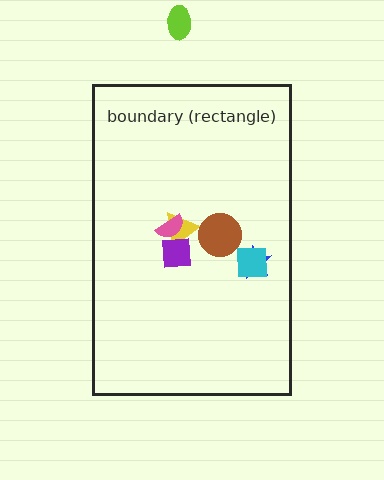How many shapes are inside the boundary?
6 inside, 1 outside.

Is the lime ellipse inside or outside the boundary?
Outside.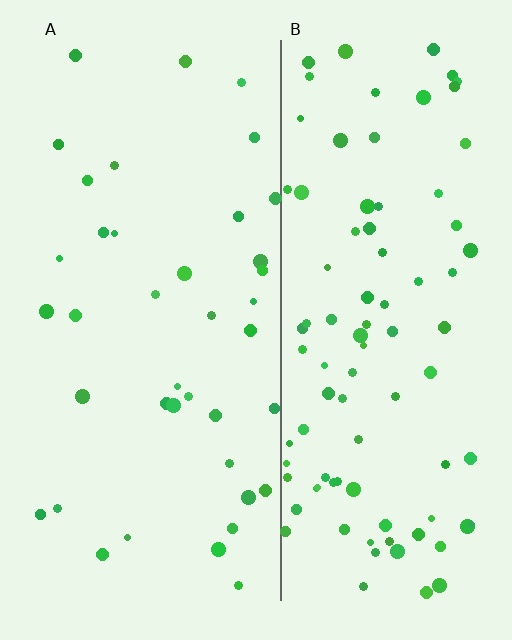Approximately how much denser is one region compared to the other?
Approximately 2.3× — region B over region A.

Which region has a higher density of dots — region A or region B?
B (the right).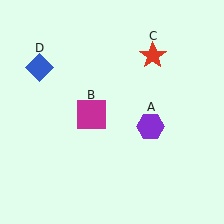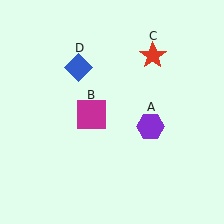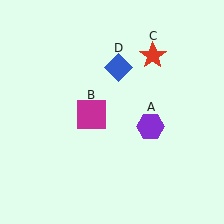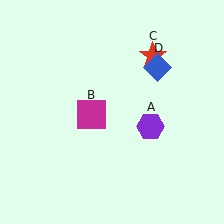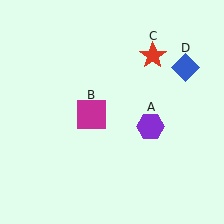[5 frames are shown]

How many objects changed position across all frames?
1 object changed position: blue diamond (object D).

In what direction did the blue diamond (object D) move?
The blue diamond (object D) moved right.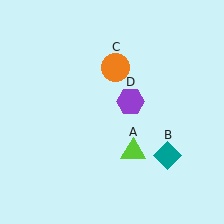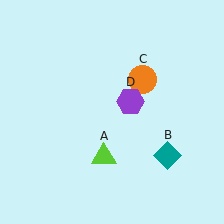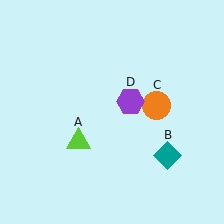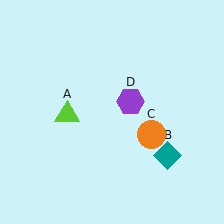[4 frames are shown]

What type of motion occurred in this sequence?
The lime triangle (object A), orange circle (object C) rotated clockwise around the center of the scene.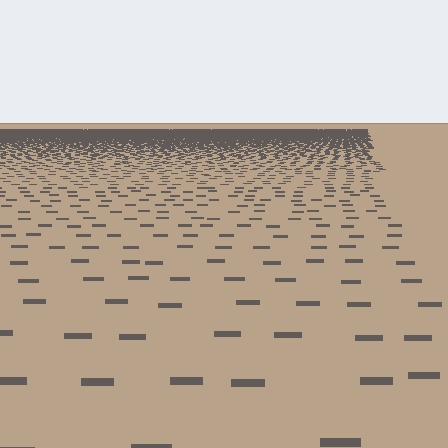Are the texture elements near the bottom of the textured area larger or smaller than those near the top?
Larger. Near the bottom, elements are closer to the viewer and appear at a bigger on-screen size.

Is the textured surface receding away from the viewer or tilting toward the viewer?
The surface is receding away from the viewer. Texture elements get smaller and denser toward the top.